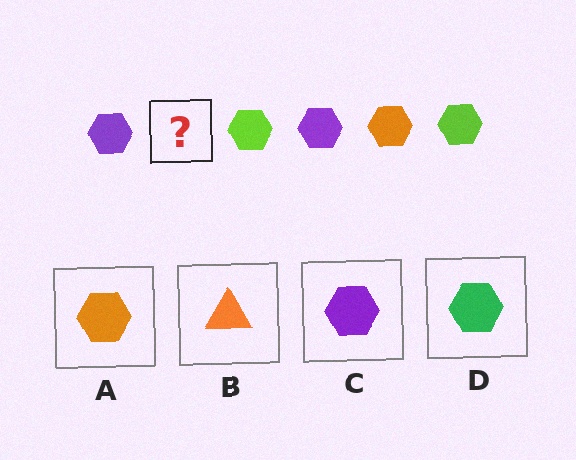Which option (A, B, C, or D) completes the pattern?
A.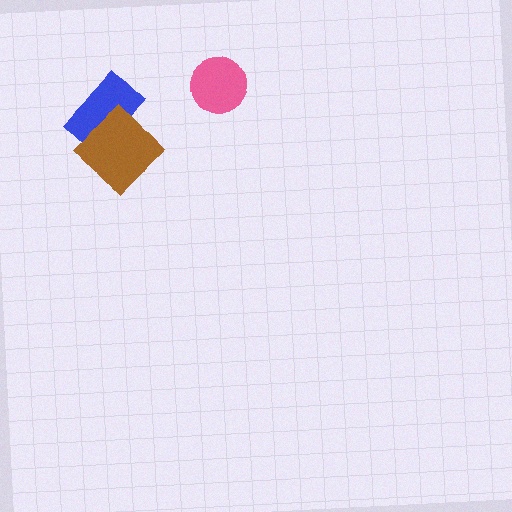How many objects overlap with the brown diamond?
1 object overlaps with the brown diamond.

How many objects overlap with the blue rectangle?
1 object overlaps with the blue rectangle.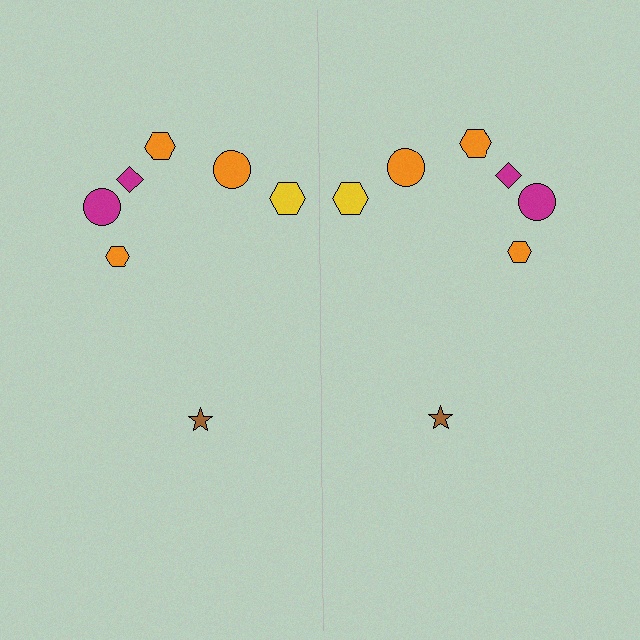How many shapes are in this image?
There are 14 shapes in this image.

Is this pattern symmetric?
Yes, this pattern has bilateral (reflection) symmetry.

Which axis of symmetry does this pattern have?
The pattern has a vertical axis of symmetry running through the center of the image.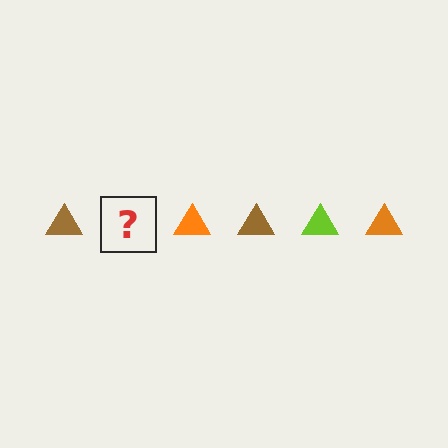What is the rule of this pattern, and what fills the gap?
The rule is that the pattern cycles through brown, lime, orange triangles. The gap should be filled with a lime triangle.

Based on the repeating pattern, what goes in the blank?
The blank should be a lime triangle.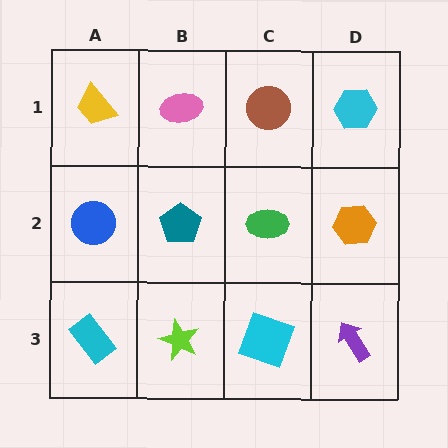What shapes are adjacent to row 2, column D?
A cyan hexagon (row 1, column D), a purple arrow (row 3, column D), a green ellipse (row 2, column C).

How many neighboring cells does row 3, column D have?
2.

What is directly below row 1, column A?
A blue circle.